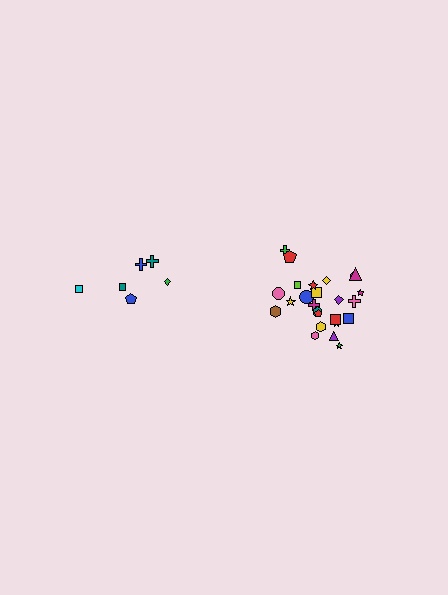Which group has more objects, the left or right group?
The right group.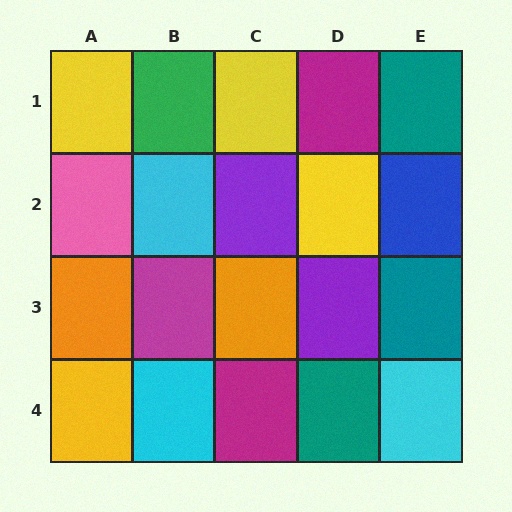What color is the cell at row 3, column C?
Orange.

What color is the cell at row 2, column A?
Pink.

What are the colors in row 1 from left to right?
Yellow, green, yellow, magenta, teal.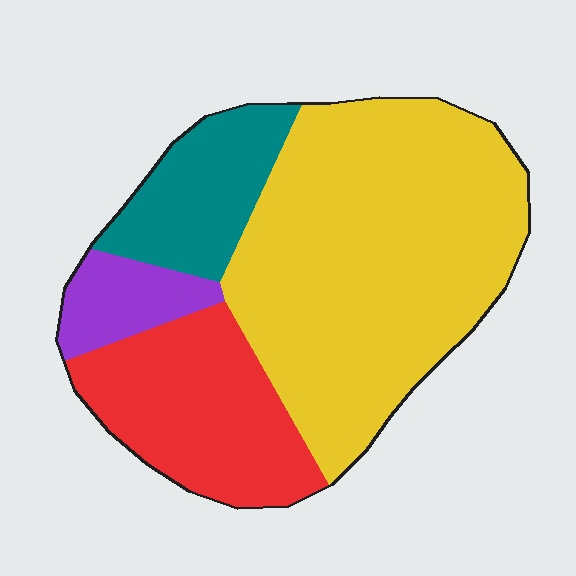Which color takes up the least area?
Purple, at roughly 10%.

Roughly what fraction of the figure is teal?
Teal covers 14% of the figure.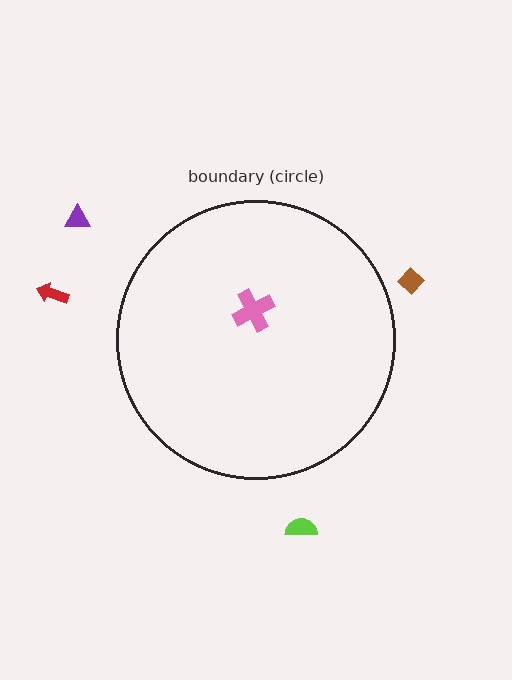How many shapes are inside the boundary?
1 inside, 4 outside.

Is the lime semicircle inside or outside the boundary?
Outside.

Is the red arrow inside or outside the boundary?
Outside.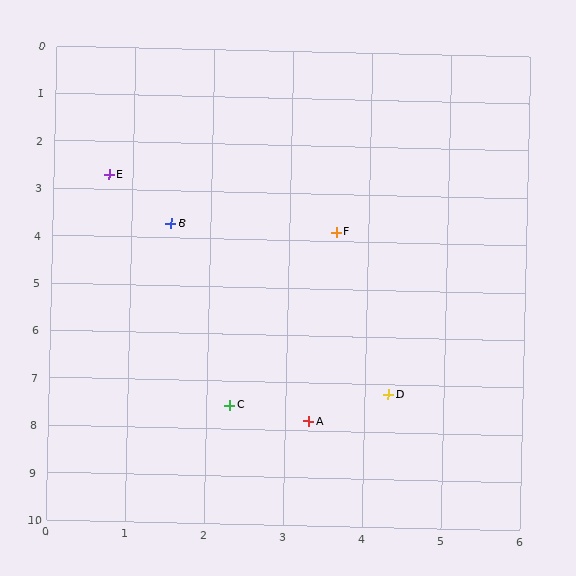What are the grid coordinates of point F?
Point F is at approximately (3.6, 3.8).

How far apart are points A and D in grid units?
Points A and D are about 1.2 grid units apart.